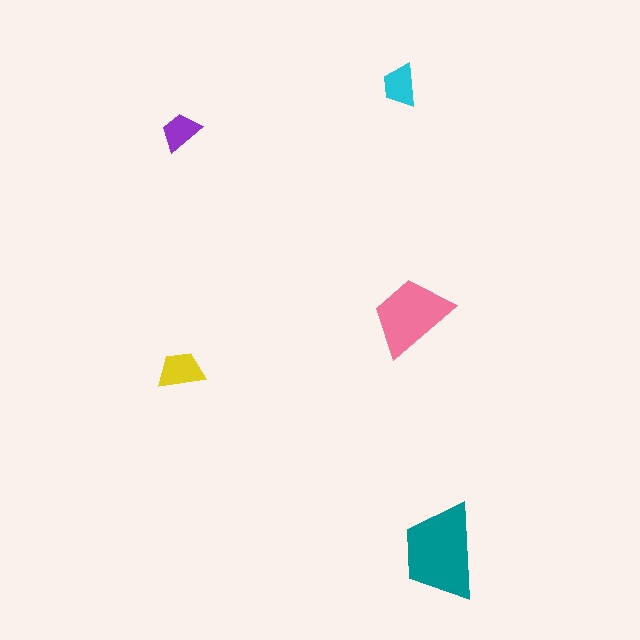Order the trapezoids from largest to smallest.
the teal one, the pink one, the yellow one, the cyan one, the purple one.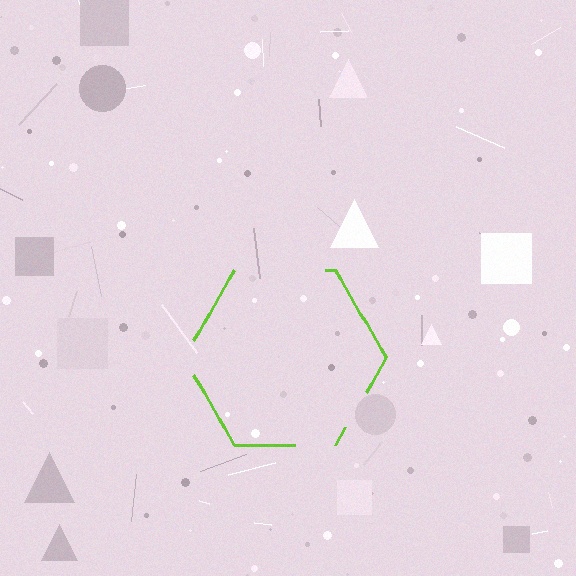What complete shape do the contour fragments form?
The contour fragments form a hexagon.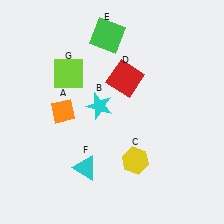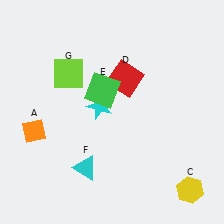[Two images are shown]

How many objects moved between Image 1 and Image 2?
3 objects moved between the two images.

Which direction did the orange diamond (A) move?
The orange diamond (A) moved left.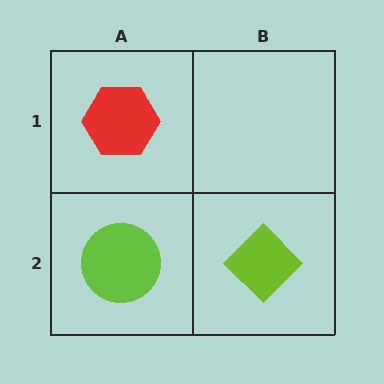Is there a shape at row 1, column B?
No, that cell is empty.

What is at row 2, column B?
A lime diamond.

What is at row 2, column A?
A lime circle.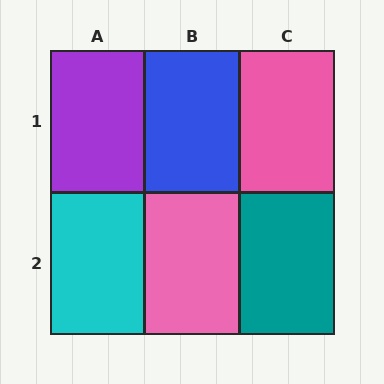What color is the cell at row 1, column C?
Pink.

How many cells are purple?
1 cell is purple.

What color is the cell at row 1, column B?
Blue.